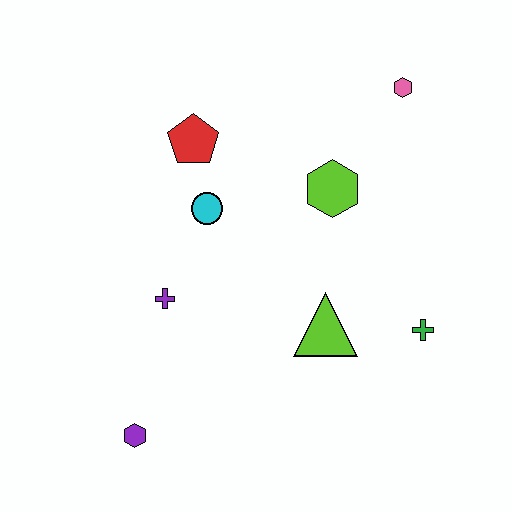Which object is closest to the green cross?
The lime triangle is closest to the green cross.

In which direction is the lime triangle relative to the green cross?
The lime triangle is to the left of the green cross.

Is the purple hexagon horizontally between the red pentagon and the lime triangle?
No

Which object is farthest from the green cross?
The purple hexagon is farthest from the green cross.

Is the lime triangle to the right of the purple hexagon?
Yes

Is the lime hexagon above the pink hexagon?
No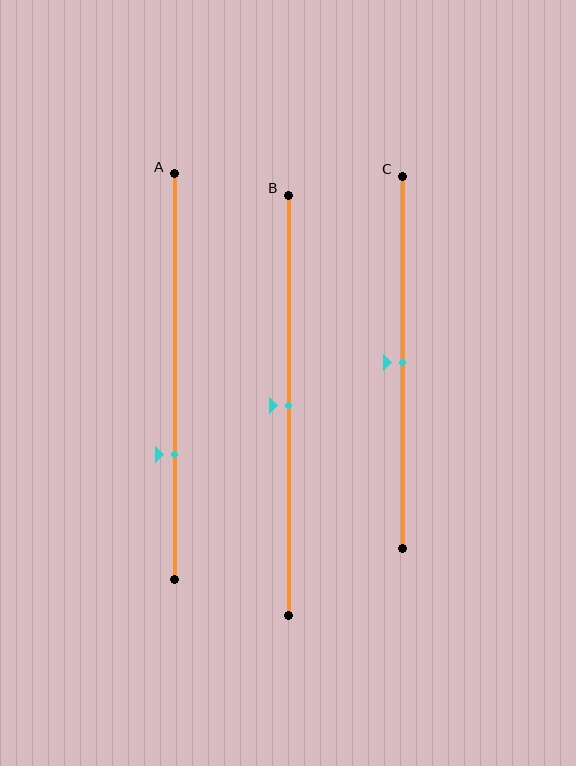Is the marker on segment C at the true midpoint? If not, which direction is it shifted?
Yes, the marker on segment C is at the true midpoint.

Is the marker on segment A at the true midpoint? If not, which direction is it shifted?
No, the marker on segment A is shifted downward by about 19% of the segment length.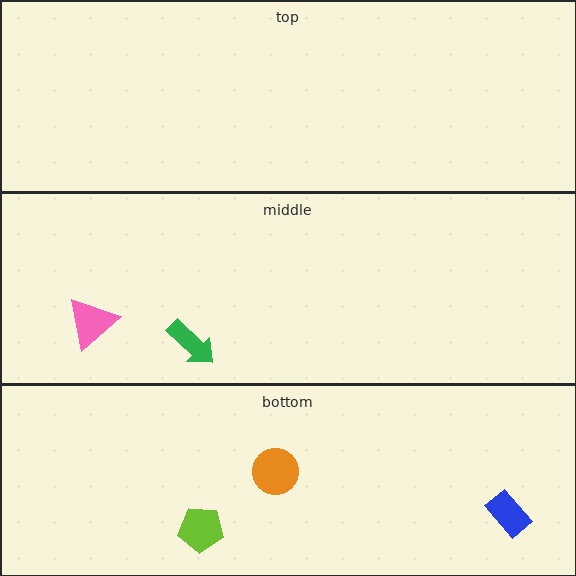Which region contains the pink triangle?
The middle region.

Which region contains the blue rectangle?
The bottom region.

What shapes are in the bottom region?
The blue rectangle, the lime pentagon, the orange circle.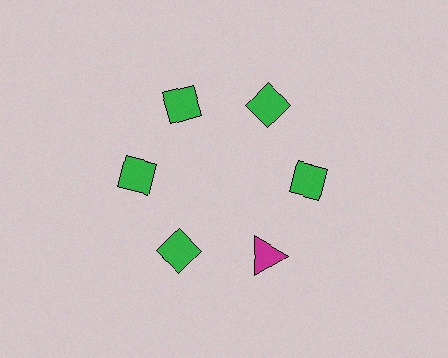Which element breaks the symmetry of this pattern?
The magenta triangle at roughly the 5 o'clock position breaks the symmetry. All other shapes are green diamonds.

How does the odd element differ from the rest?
It differs in both color (magenta instead of green) and shape (triangle instead of diamond).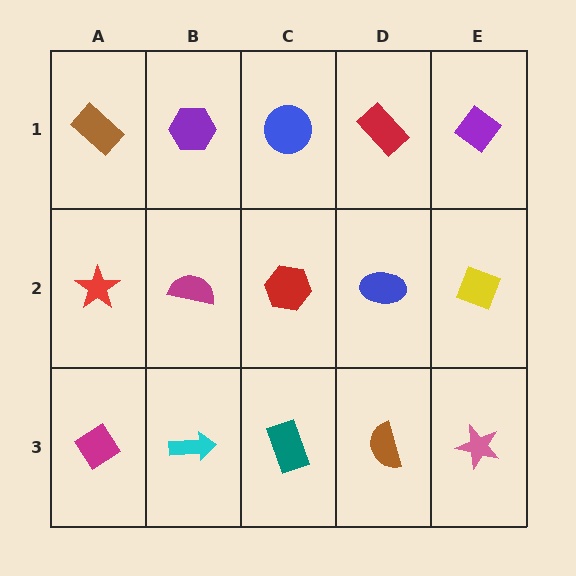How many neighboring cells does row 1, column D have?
3.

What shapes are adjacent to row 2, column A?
A brown rectangle (row 1, column A), a magenta diamond (row 3, column A), a magenta semicircle (row 2, column B).